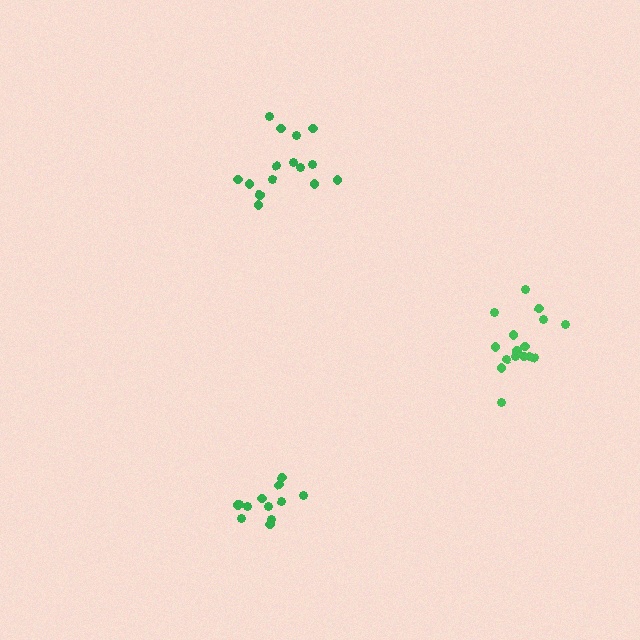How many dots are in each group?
Group 1: 15 dots, Group 2: 12 dots, Group 3: 16 dots (43 total).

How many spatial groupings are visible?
There are 3 spatial groupings.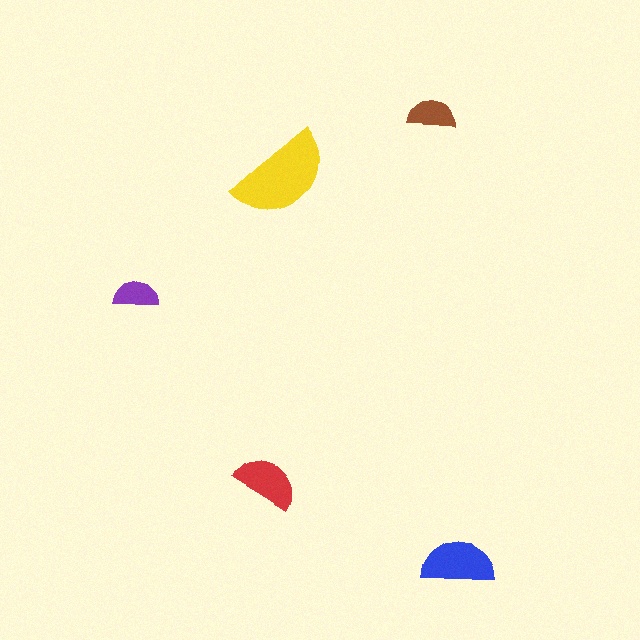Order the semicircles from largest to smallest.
the yellow one, the blue one, the red one, the brown one, the purple one.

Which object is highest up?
The brown semicircle is topmost.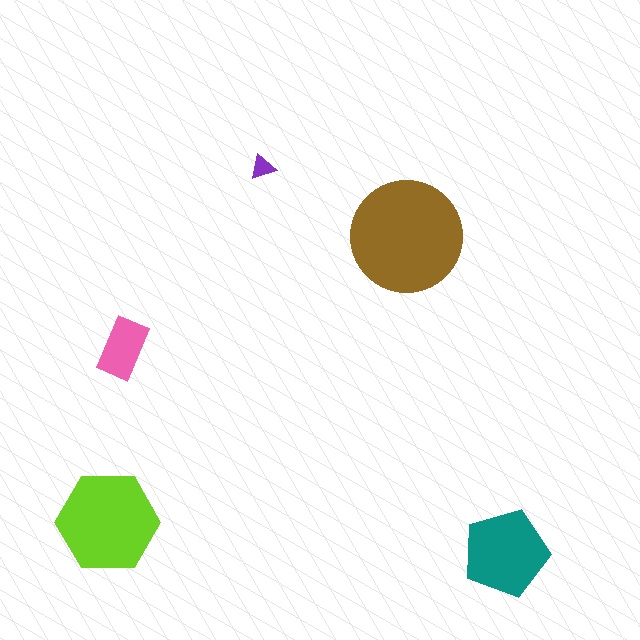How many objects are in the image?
There are 5 objects in the image.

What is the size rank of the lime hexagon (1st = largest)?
2nd.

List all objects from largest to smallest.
The brown circle, the lime hexagon, the teal pentagon, the pink rectangle, the purple triangle.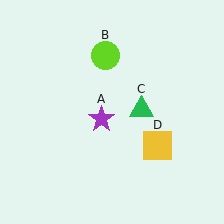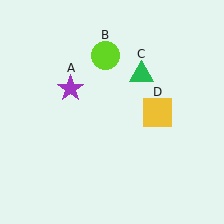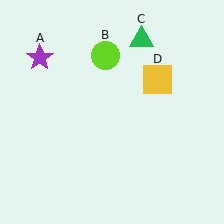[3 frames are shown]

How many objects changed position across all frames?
3 objects changed position: purple star (object A), green triangle (object C), yellow square (object D).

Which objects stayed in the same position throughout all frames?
Lime circle (object B) remained stationary.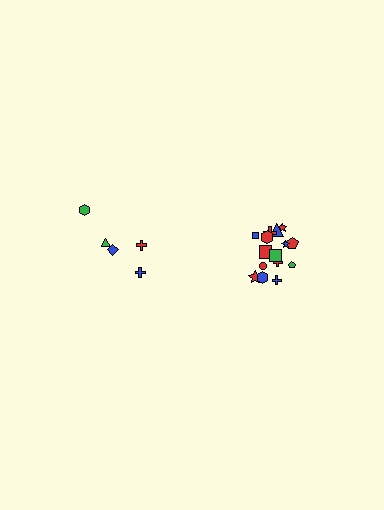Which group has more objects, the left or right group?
The right group.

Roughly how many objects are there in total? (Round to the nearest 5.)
Roughly 20 objects in total.